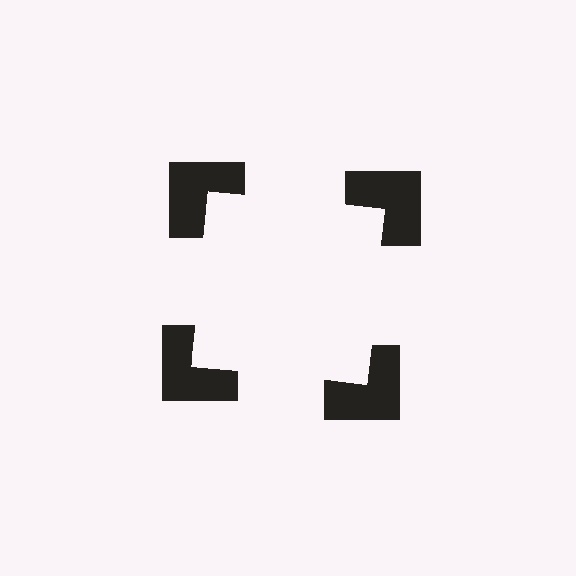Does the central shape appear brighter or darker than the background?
It typically appears slightly brighter than the background, even though no actual brightness change is drawn.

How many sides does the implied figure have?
4 sides.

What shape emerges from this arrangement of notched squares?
An illusory square — its edges are inferred from the aligned wedge cuts in the notched squares, not physically drawn.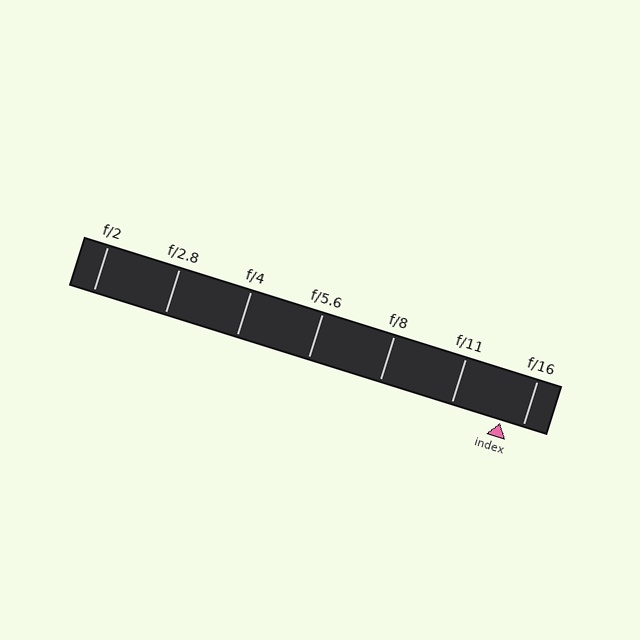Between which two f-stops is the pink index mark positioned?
The index mark is between f/11 and f/16.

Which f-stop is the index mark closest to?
The index mark is closest to f/16.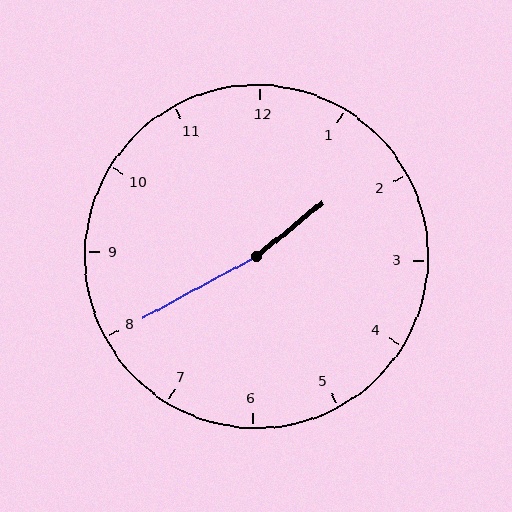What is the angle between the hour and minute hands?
Approximately 170 degrees.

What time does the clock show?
1:40.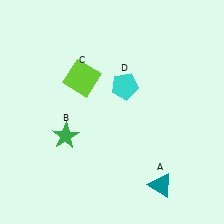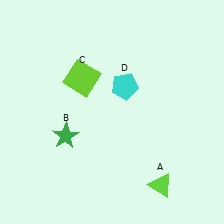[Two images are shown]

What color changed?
The triangle (A) changed from teal in Image 1 to lime in Image 2.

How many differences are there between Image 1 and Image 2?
There is 1 difference between the two images.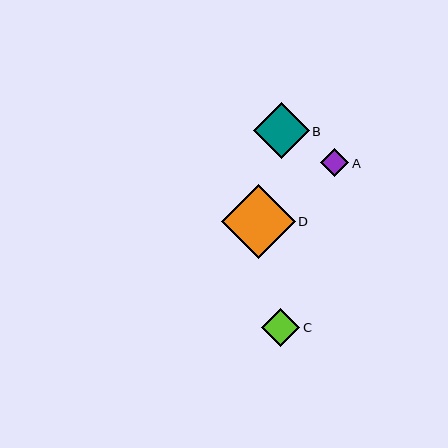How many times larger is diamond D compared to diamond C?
Diamond D is approximately 1.9 times the size of diamond C.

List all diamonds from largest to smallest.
From largest to smallest: D, B, C, A.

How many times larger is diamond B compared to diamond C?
Diamond B is approximately 1.4 times the size of diamond C.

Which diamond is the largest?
Diamond D is the largest with a size of approximately 74 pixels.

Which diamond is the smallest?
Diamond A is the smallest with a size of approximately 28 pixels.